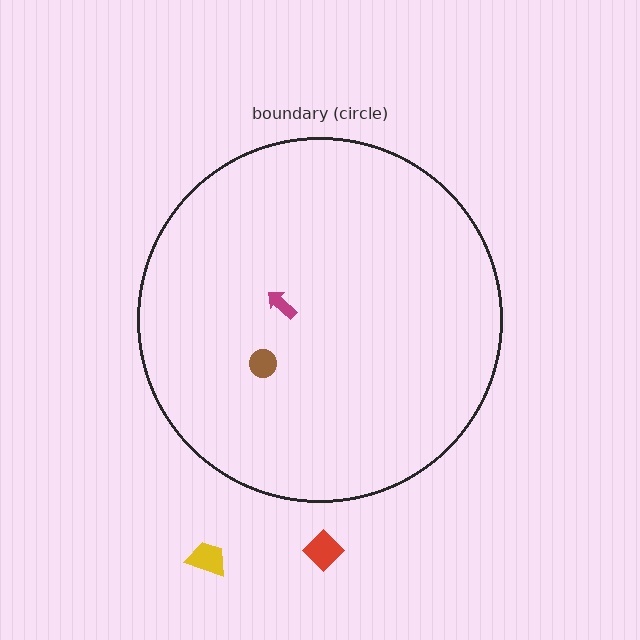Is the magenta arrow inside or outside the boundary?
Inside.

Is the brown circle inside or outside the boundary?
Inside.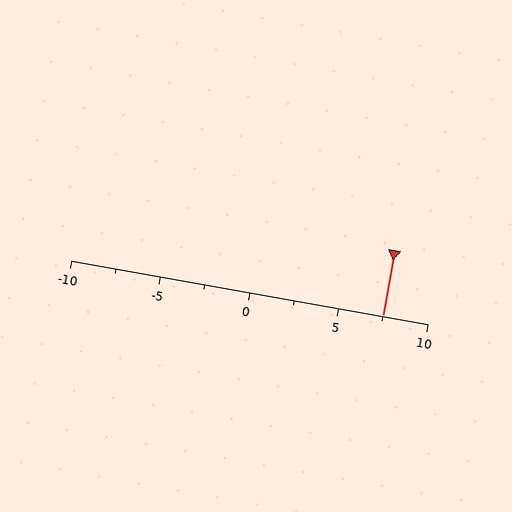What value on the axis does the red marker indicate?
The marker indicates approximately 7.5.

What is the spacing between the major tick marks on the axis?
The major ticks are spaced 5 apart.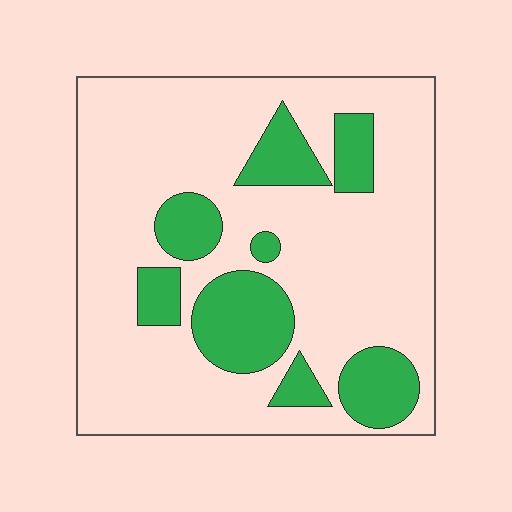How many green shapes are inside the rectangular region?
8.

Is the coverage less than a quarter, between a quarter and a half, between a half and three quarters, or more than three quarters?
Less than a quarter.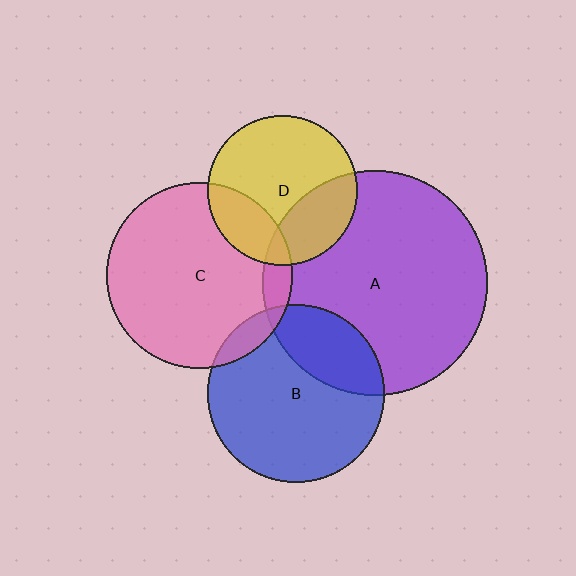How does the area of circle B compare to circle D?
Approximately 1.4 times.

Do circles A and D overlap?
Yes.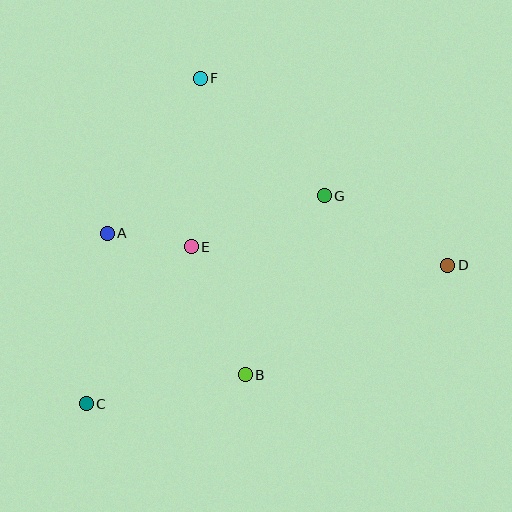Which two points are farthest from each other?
Points C and D are farthest from each other.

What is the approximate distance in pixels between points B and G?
The distance between B and G is approximately 196 pixels.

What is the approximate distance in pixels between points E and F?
The distance between E and F is approximately 169 pixels.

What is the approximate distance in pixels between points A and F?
The distance between A and F is approximately 181 pixels.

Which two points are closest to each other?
Points A and E are closest to each other.